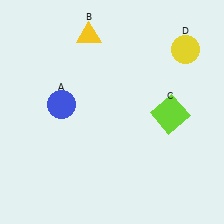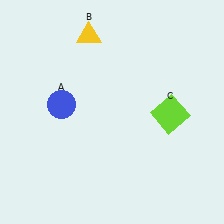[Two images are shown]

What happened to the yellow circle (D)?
The yellow circle (D) was removed in Image 2. It was in the top-right area of Image 1.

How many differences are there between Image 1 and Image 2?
There is 1 difference between the two images.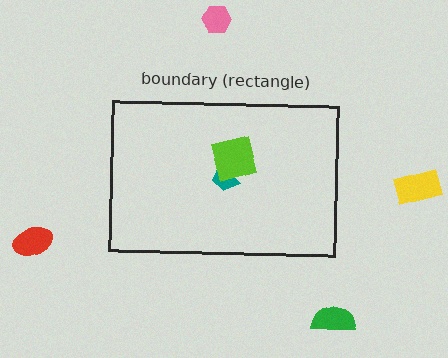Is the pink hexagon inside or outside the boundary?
Outside.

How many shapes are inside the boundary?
2 inside, 4 outside.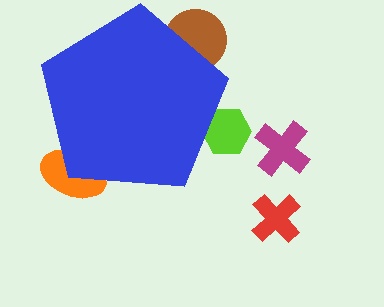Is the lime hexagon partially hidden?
Yes, the lime hexagon is partially hidden behind the blue pentagon.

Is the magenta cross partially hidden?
No, the magenta cross is fully visible.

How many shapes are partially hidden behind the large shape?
3 shapes are partially hidden.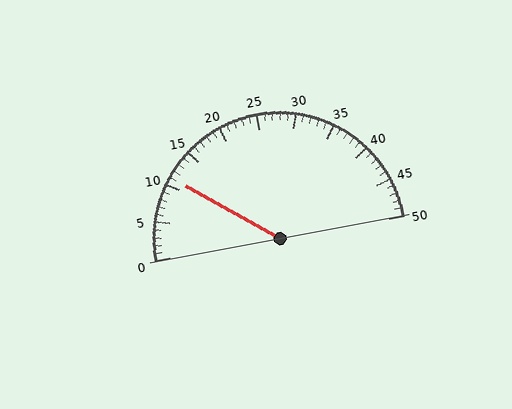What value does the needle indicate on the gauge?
The needle indicates approximately 11.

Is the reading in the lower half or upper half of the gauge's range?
The reading is in the lower half of the range (0 to 50).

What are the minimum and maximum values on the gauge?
The gauge ranges from 0 to 50.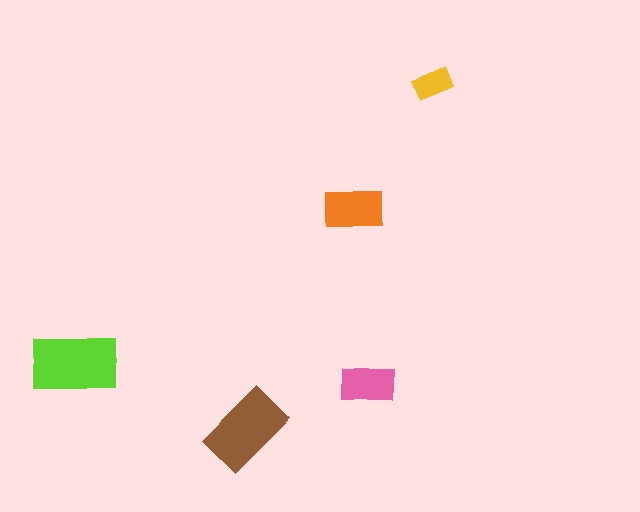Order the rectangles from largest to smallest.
the lime one, the brown one, the orange one, the pink one, the yellow one.